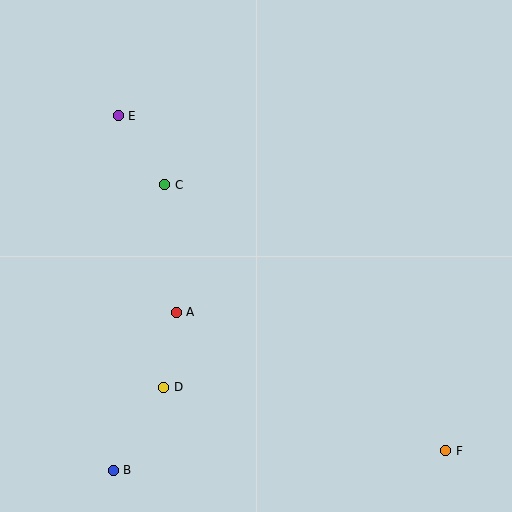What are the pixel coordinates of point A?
Point A is at (176, 312).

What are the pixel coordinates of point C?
Point C is at (165, 185).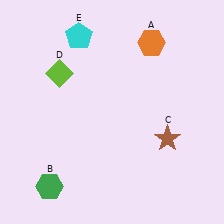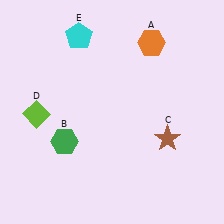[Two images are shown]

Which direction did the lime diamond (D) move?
The lime diamond (D) moved down.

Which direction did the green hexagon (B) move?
The green hexagon (B) moved up.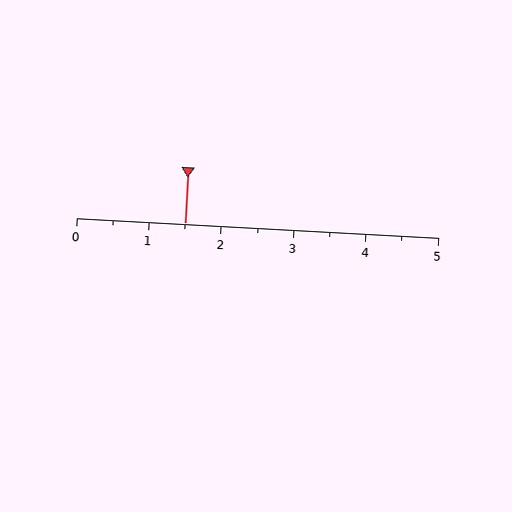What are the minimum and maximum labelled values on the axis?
The axis runs from 0 to 5.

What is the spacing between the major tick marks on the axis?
The major ticks are spaced 1 apart.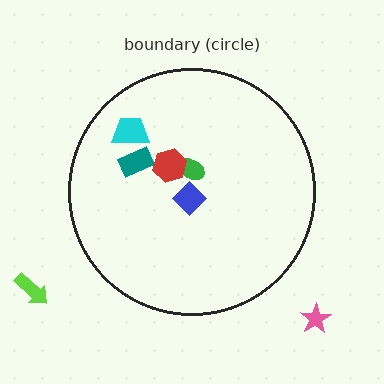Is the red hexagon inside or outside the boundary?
Inside.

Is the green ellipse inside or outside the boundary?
Inside.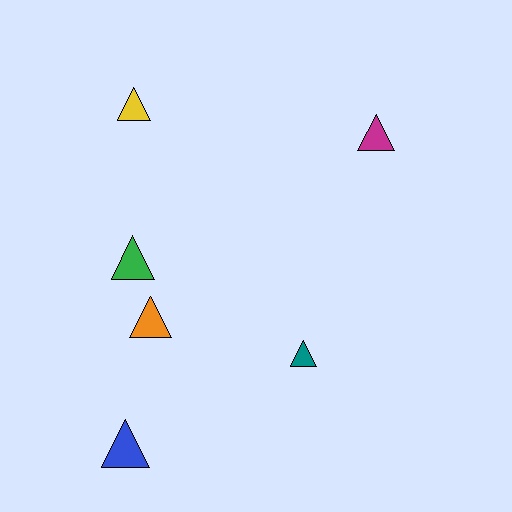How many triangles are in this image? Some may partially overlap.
There are 6 triangles.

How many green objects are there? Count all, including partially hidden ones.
There is 1 green object.